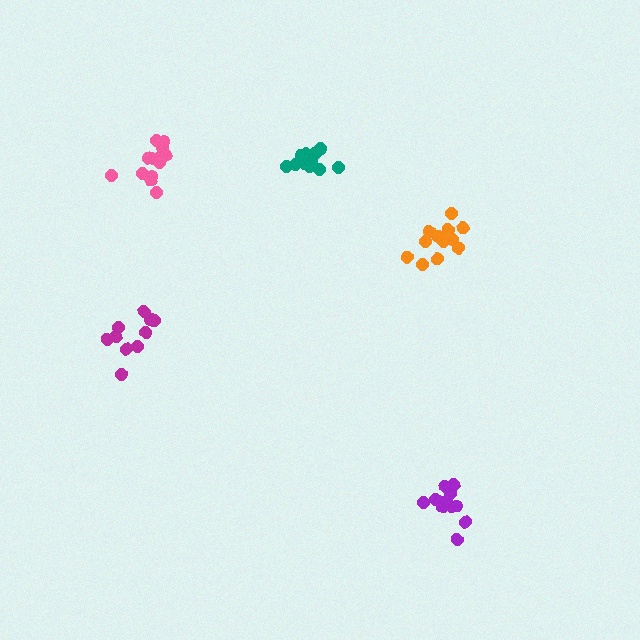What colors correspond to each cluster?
The clusters are colored: teal, magenta, purple, orange, pink.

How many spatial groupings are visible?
There are 5 spatial groupings.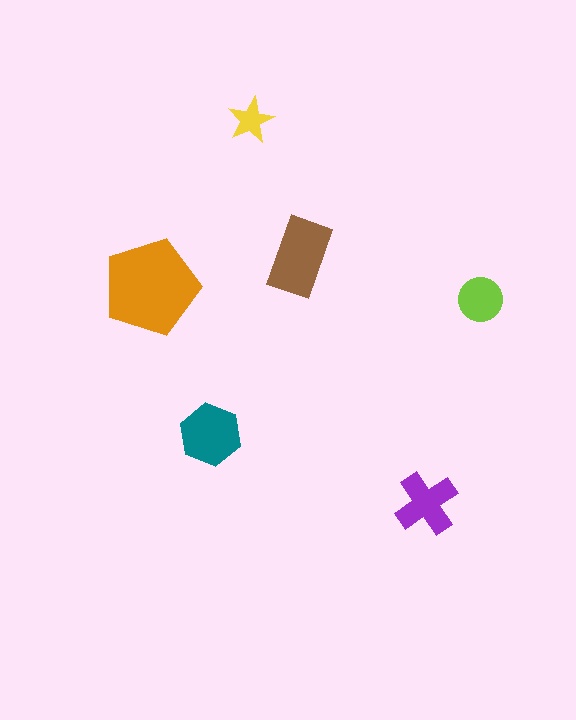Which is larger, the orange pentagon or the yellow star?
The orange pentagon.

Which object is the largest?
The orange pentagon.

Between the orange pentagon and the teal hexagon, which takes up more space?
The orange pentagon.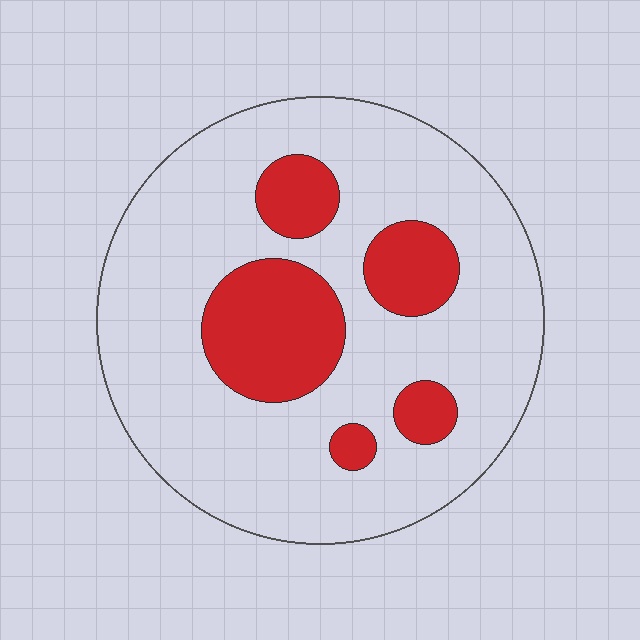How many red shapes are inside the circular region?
5.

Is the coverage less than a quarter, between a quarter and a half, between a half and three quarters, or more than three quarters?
Less than a quarter.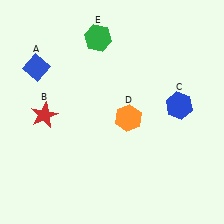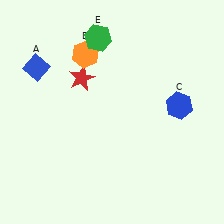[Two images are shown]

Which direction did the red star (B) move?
The red star (B) moved right.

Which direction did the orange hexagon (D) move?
The orange hexagon (D) moved up.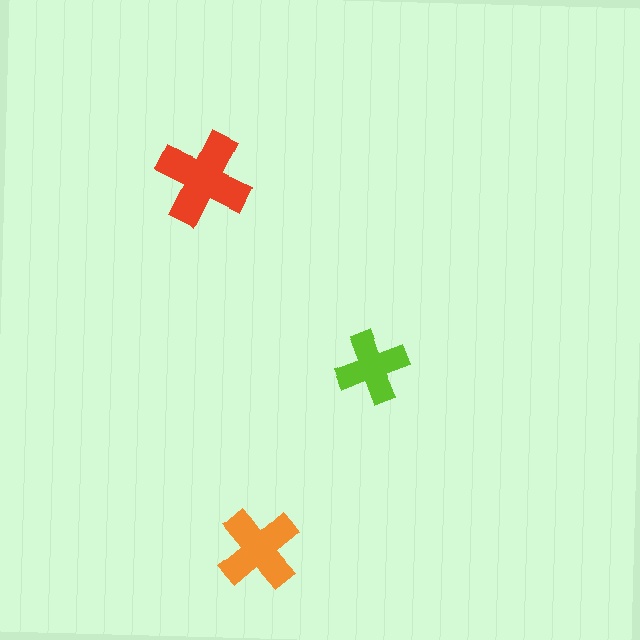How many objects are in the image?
There are 3 objects in the image.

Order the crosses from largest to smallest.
the red one, the orange one, the lime one.